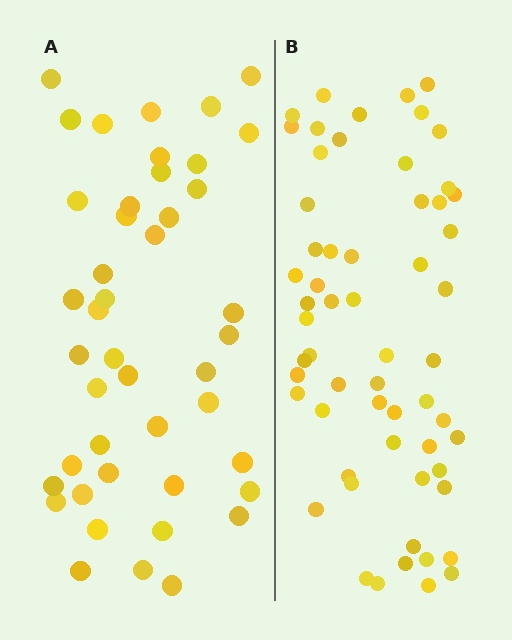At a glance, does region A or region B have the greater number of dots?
Region B (the right region) has more dots.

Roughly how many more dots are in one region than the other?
Region B has approximately 15 more dots than region A.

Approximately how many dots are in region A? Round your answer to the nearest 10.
About 40 dots. (The exact count is 44, which rounds to 40.)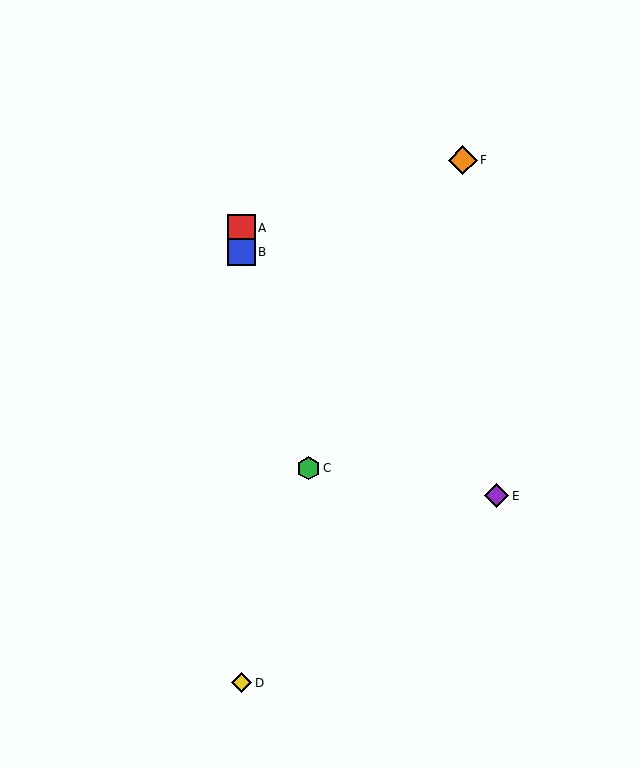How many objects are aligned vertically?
3 objects (A, B, D) are aligned vertically.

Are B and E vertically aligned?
No, B is at x≈241 and E is at x≈497.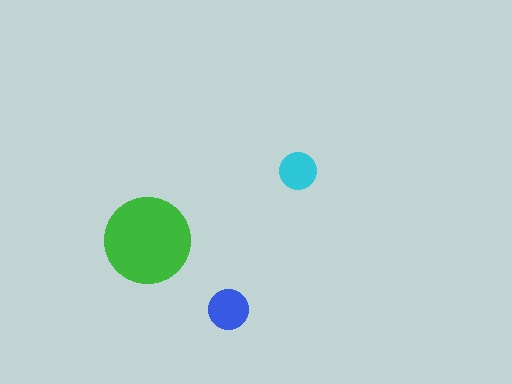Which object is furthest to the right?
The cyan circle is rightmost.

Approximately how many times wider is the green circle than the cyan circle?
About 2.5 times wider.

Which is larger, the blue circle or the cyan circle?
The blue one.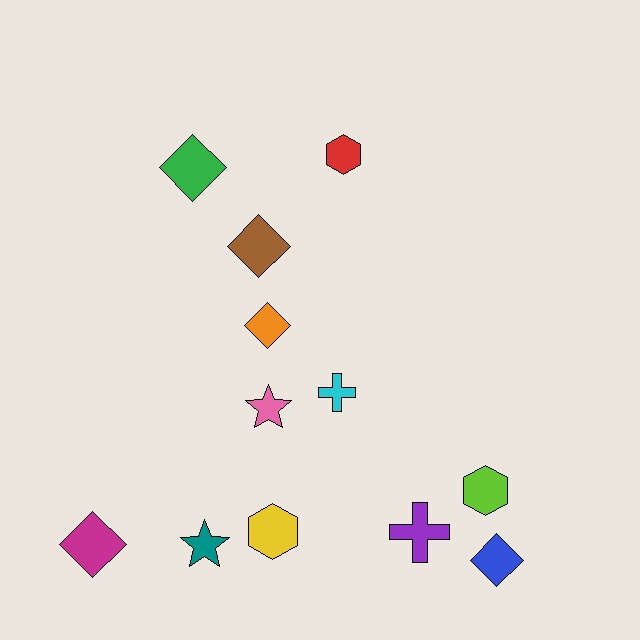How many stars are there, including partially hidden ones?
There are 2 stars.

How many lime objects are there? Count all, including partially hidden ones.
There is 1 lime object.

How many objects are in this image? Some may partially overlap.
There are 12 objects.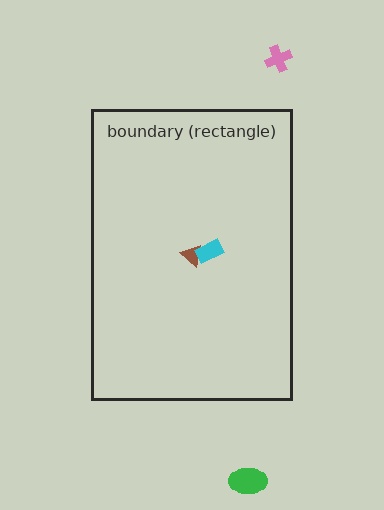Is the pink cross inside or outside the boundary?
Outside.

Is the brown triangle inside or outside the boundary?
Inside.